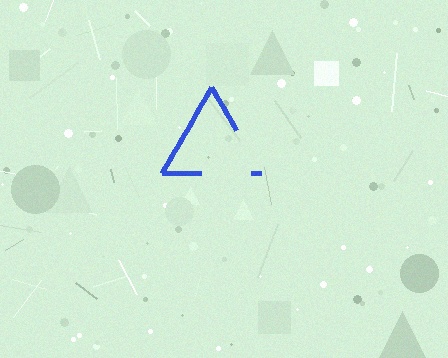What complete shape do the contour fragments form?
The contour fragments form a triangle.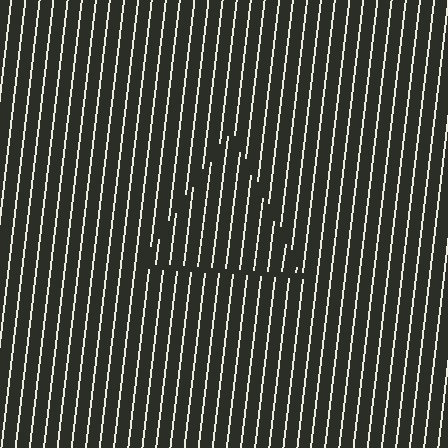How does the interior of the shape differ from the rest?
The interior of the shape contains the same grating, shifted by half a period — the contour is defined by the phase discontinuity where line-ends from the inner and outer gratings abut.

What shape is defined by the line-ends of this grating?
An illusory triangle. The interior of the shape contains the same grating, shifted by half a period — the contour is defined by the phase discontinuity where line-ends from the inner and outer gratings abut.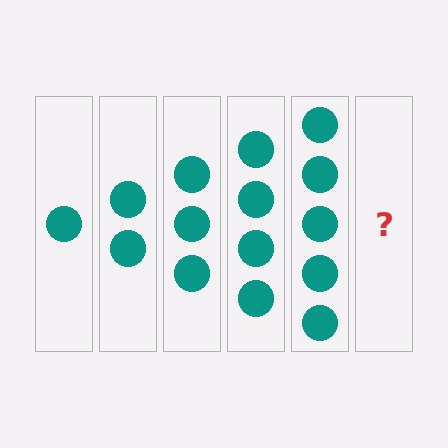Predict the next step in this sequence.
The next step is 6 circles.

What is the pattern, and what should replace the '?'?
The pattern is that each step adds one more circle. The '?' should be 6 circles.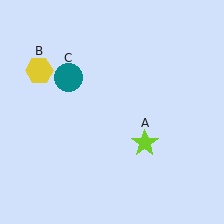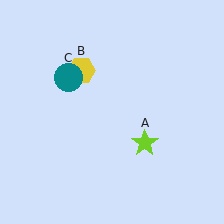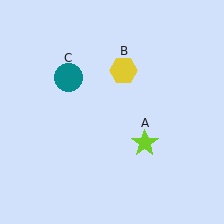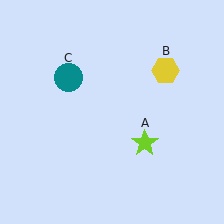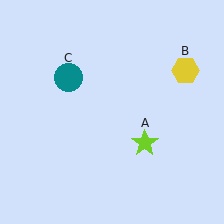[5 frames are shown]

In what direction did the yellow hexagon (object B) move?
The yellow hexagon (object B) moved right.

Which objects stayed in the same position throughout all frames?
Lime star (object A) and teal circle (object C) remained stationary.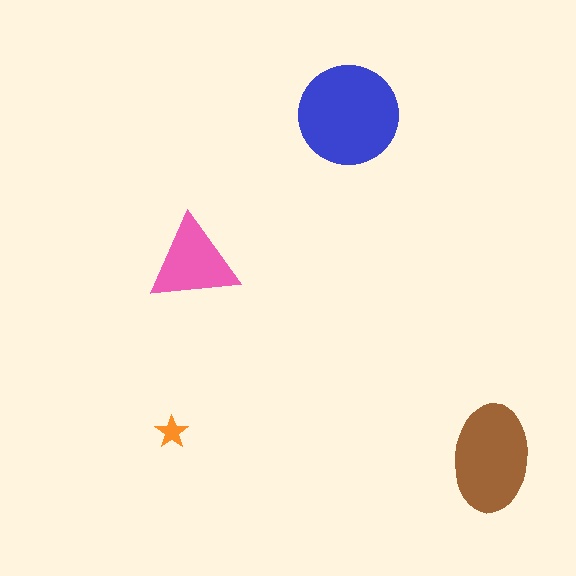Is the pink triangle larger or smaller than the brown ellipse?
Smaller.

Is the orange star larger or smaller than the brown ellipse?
Smaller.